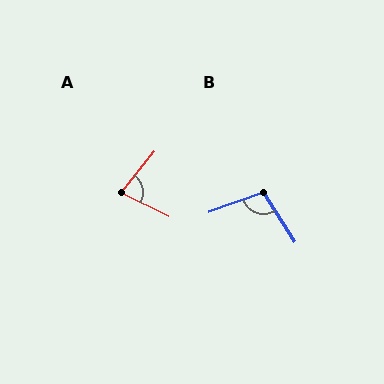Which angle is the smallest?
A, at approximately 78 degrees.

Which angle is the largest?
B, at approximately 102 degrees.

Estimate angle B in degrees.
Approximately 102 degrees.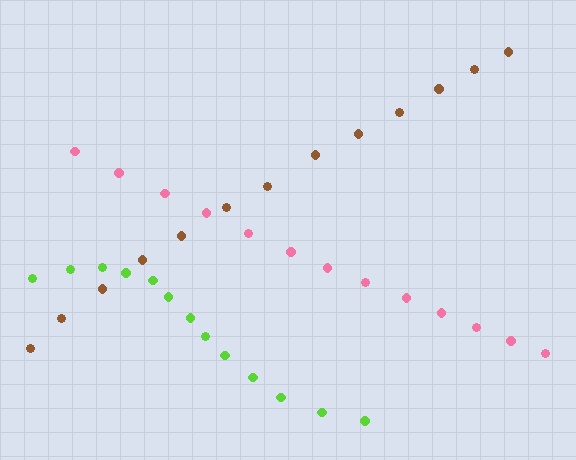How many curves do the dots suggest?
There are 3 distinct paths.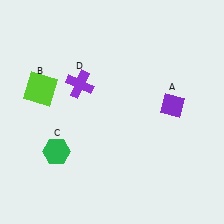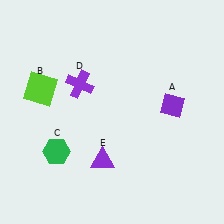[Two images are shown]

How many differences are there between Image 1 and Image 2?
There is 1 difference between the two images.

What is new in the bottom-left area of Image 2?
A purple triangle (E) was added in the bottom-left area of Image 2.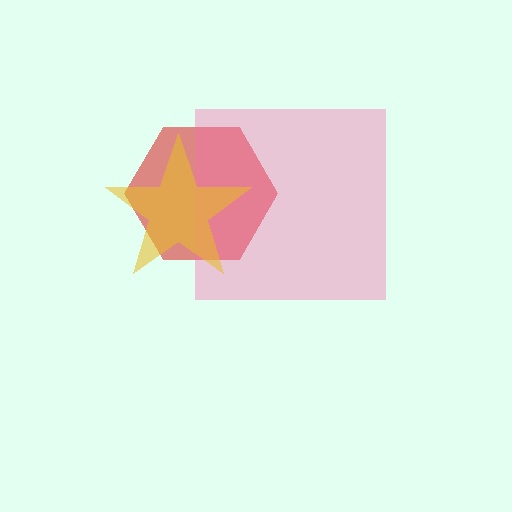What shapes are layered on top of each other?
The layered shapes are: a red hexagon, a pink square, a yellow star.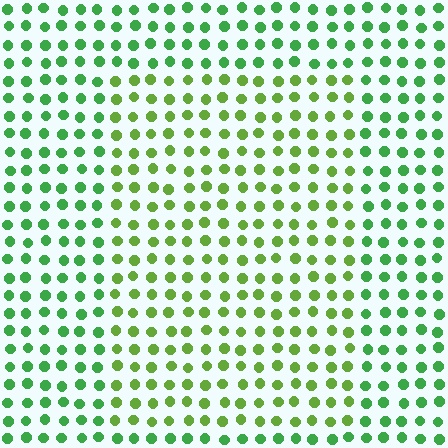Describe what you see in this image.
The image is filled with small green elements in a uniform arrangement. A rectangle-shaped region is visible where the elements are tinted to a slightly different hue, forming a subtle color boundary.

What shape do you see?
I see a rectangle.